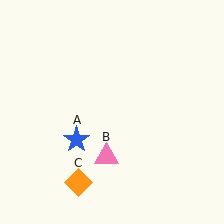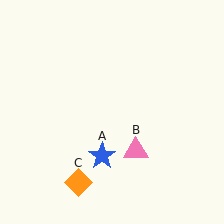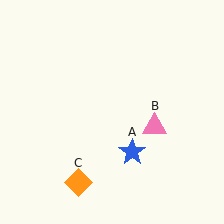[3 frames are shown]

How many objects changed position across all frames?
2 objects changed position: blue star (object A), pink triangle (object B).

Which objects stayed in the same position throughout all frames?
Orange diamond (object C) remained stationary.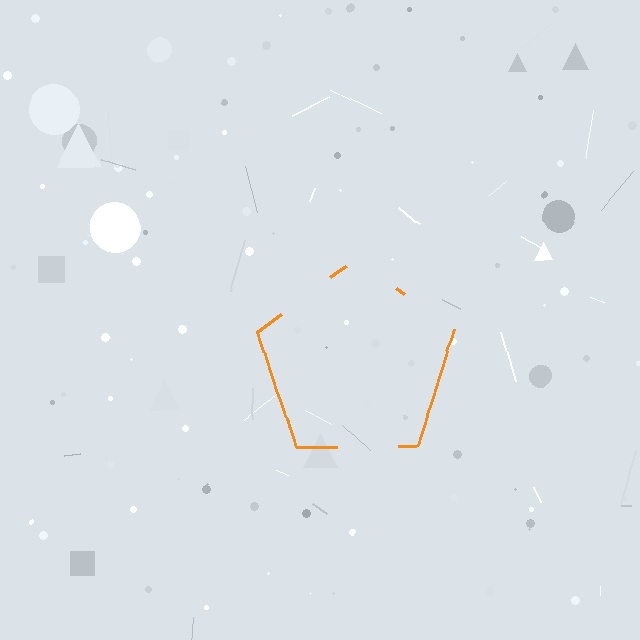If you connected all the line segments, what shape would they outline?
They would outline a pentagon.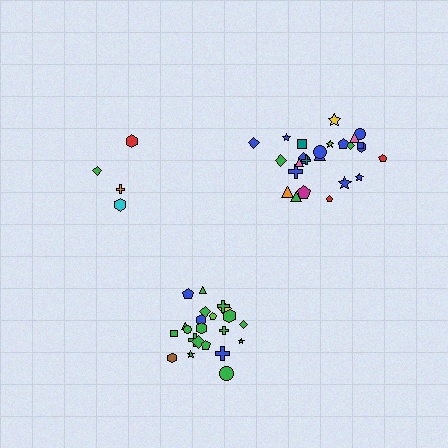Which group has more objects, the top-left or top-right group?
The top-right group.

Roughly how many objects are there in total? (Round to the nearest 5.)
Roughly 50 objects in total.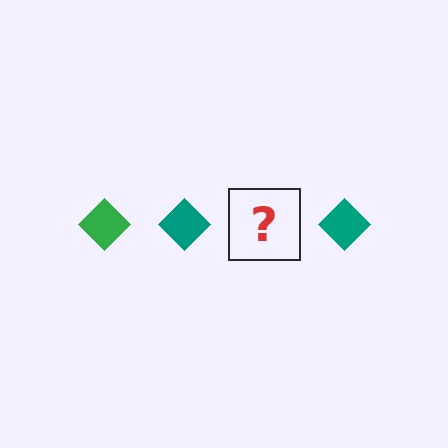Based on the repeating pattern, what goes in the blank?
The blank should be a green diamond.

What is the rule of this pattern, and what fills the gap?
The rule is that the pattern cycles through green, teal diamonds. The gap should be filled with a green diamond.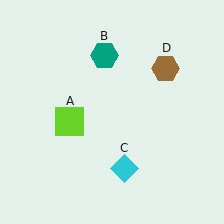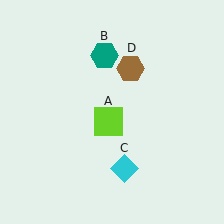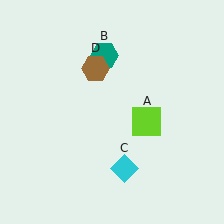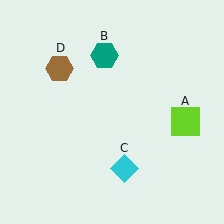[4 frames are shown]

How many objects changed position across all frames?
2 objects changed position: lime square (object A), brown hexagon (object D).